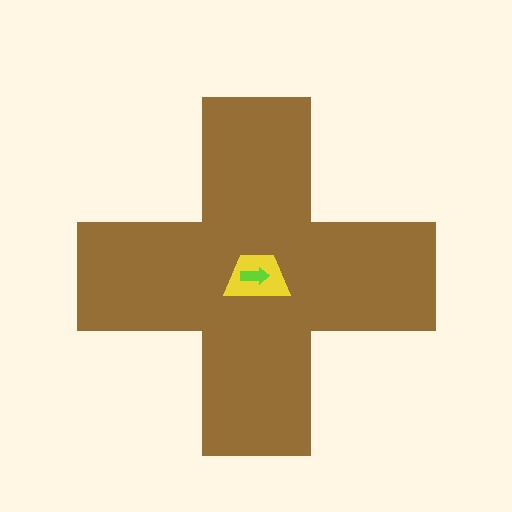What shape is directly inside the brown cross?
The yellow trapezoid.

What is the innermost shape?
The lime arrow.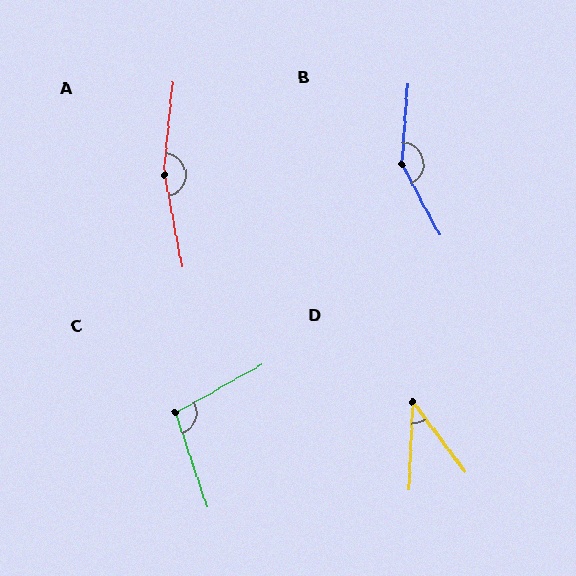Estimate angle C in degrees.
Approximately 100 degrees.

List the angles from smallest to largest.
D (39°), C (100°), B (148°), A (163°).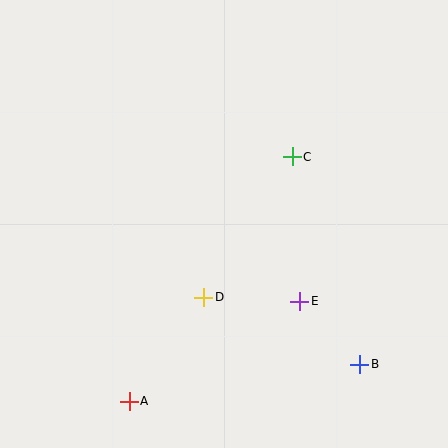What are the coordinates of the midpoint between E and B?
The midpoint between E and B is at (330, 333).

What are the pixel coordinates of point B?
Point B is at (360, 364).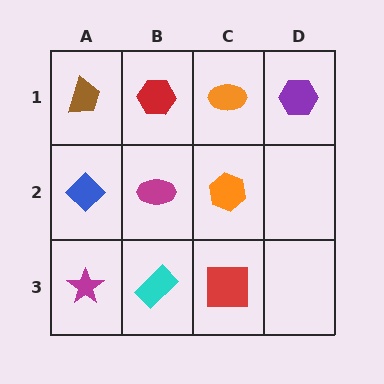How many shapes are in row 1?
4 shapes.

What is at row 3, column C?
A red square.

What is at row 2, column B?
A magenta ellipse.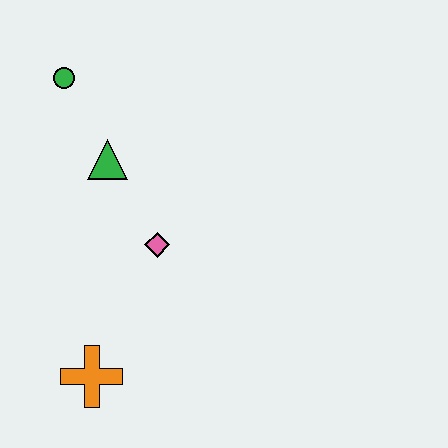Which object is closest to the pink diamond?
The green triangle is closest to the pink diamond.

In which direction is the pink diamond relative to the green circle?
The pink diamond is below the green circle.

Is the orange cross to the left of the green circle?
No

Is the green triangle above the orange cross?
Yes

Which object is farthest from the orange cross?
The green circle is farthest from the orange cross.